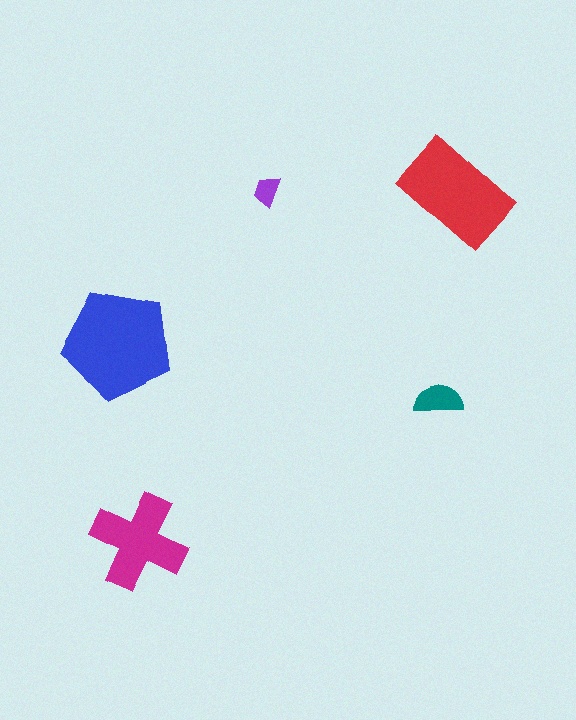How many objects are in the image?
There are 5 objects in the image.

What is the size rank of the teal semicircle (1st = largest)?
4th.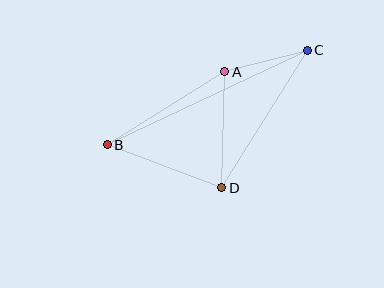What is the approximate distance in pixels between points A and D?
The distance between A and D is approximately 116 pixels.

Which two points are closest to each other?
Points A and C are closest to each other.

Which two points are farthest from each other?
Points B and C are farthest from each other.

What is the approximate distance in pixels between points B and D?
The distance between B and D is approximately 122 pixels.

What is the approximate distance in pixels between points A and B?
The distance between A and B is approximately 138 pixels.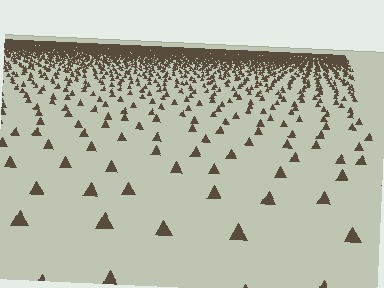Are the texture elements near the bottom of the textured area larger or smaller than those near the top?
Larger. Near the bottom, elements are closer to the viewer and appear at a bigger on-screen size.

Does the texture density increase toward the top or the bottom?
Density increases toward the top.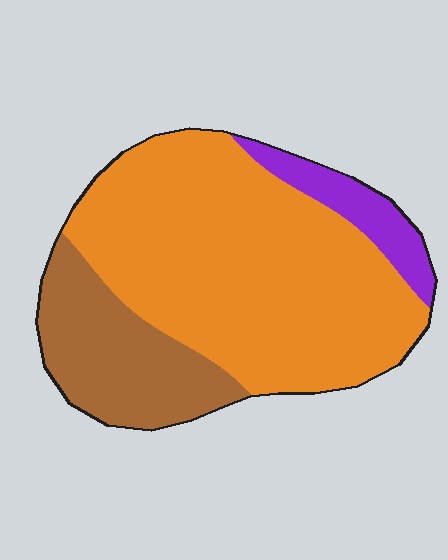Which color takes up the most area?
Orange, at roughly 65%.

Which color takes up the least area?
Purple, at roughly 10%.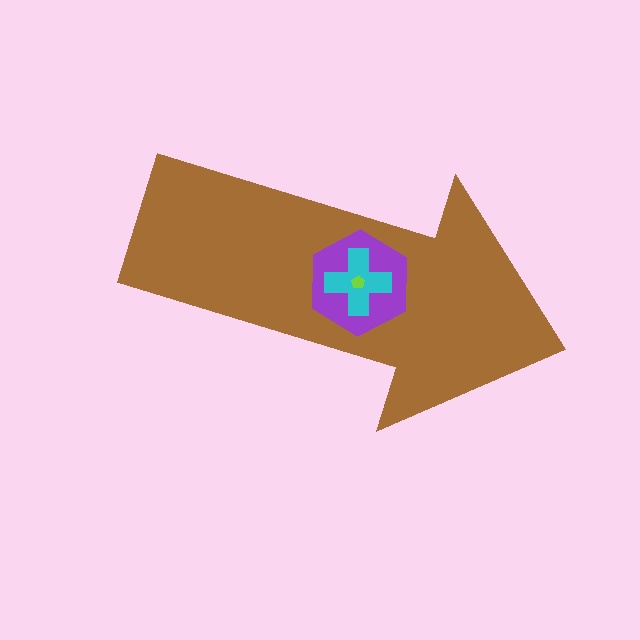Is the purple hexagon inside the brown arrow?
Yes.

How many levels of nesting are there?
4.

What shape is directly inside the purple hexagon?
The cyan cross.